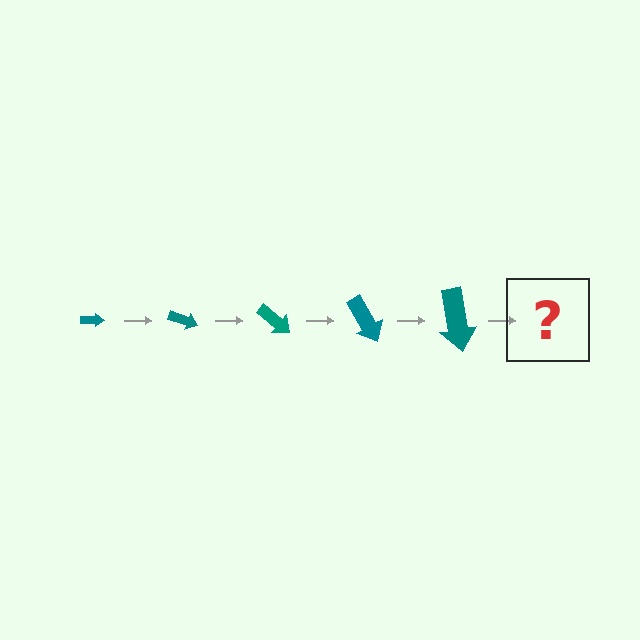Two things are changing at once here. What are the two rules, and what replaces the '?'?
The two rules are that the arrow grows larger each step and it rotates 20 degrees each step. The '?' should be an arrow, larger than the previous one and rotated 100 degrees from the start.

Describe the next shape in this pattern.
It should be an arrow, larger than the previous one and rotated 100 degrees from the start.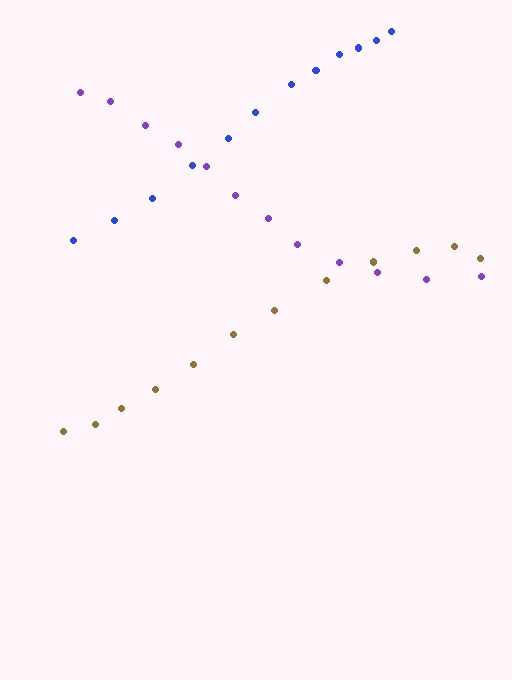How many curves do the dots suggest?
There are 3 distinct paths.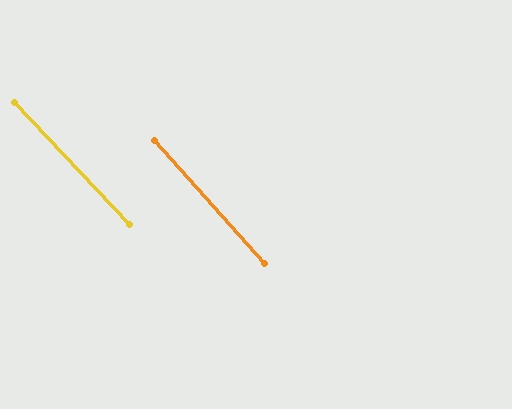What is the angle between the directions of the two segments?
Approximately 2 degrees.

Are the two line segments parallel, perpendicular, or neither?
Parallel — their directions differ by only 1.6°.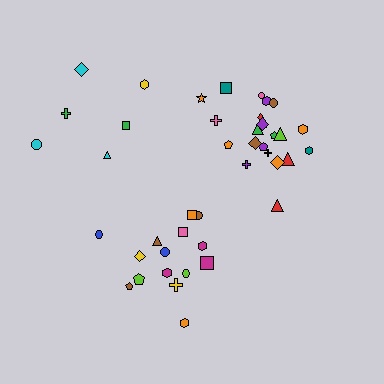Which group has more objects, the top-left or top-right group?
The top-right group.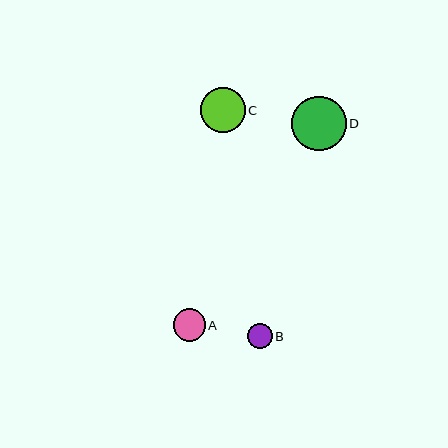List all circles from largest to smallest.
From largest to smallest: D, C, A, B.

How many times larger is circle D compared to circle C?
Circle D is approximately 1.2 times the size of circle C.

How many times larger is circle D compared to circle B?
Circle D is approximately 2.2 times the size of circle B.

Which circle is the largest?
Circle D is the largest with a size of approximately 54 pixels.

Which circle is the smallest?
Circle B is the smallest with a size of approximately 25 pixels.